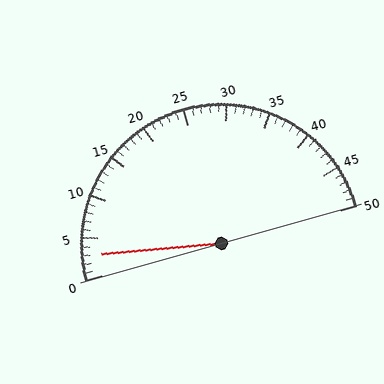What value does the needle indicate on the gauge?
The needle indicates approximately 3.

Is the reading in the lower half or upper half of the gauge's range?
The reading is in the lower half of the range (0 to 50).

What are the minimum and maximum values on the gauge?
The gauge ranges from 0 to 50.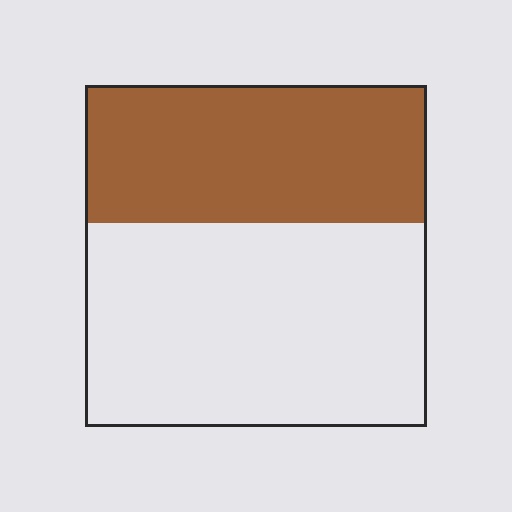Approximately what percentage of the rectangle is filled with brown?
Approximately 40%.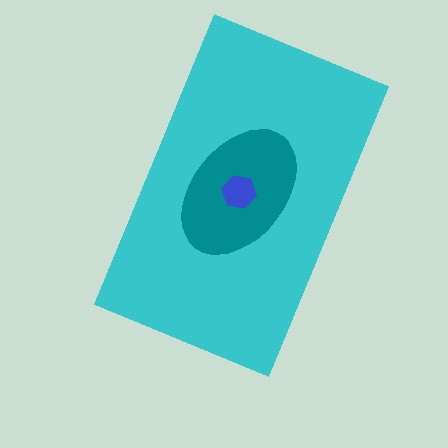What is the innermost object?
The blue hexagon.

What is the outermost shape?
The cyan rectangle.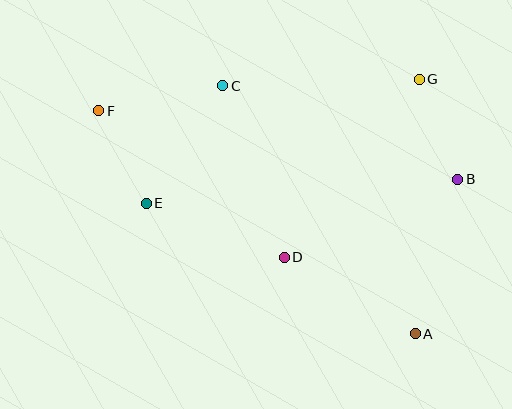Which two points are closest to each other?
Points E and F are closest to each other.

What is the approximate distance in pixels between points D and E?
The distance between D and E is approximately 148 pixels.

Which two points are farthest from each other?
Points A and F are farthest from each other.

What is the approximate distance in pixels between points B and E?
The distance between B and E is approximately 312 pixels.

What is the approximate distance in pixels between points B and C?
The distance between B and C is approximately 253 pixels.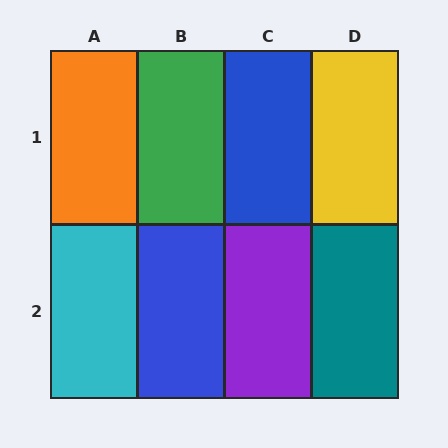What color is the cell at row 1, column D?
Yellow.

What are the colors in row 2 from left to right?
Cyan, blue, purple, teal.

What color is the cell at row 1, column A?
Orange.